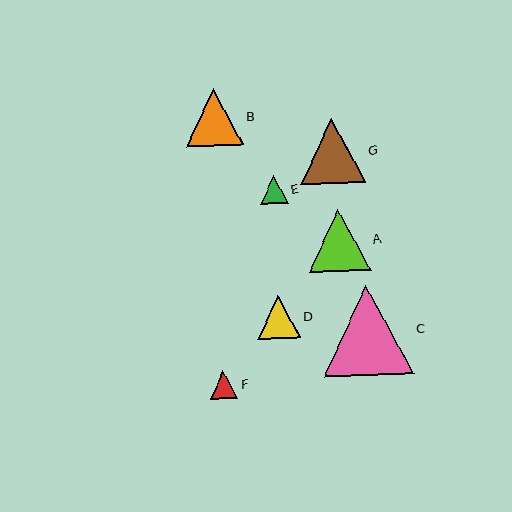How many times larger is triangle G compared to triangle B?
Triangle G is approximately 1.1 times the size of triangle B.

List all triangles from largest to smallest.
From largest to smallest: C, G, A, B, D, E, F.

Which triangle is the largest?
Triangle C is the largest with a size of approximately 90 pixels.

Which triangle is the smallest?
Triangle F is the smallest with a size of approximately 28 pixels.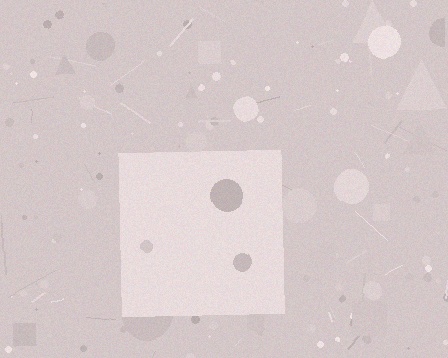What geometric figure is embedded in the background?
A square is embedded in the background.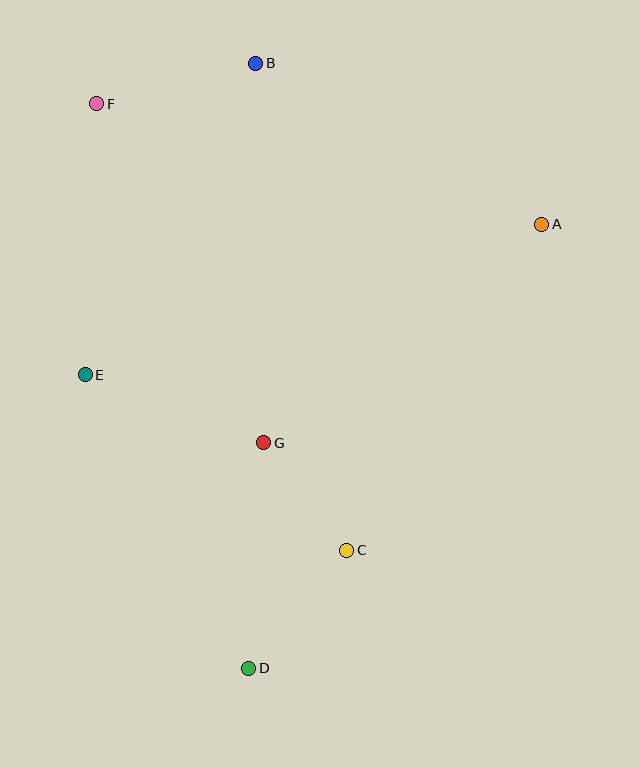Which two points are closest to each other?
Points C and G are closest to each other.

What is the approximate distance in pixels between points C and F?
The distance between C and F is approximately 512 pixels.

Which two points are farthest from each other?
Points B and D are farthest from each other.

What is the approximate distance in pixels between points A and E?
The distance between A and E is approximately 481 pixels.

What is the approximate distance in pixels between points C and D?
The distance between C and D is approximately 153 pixels.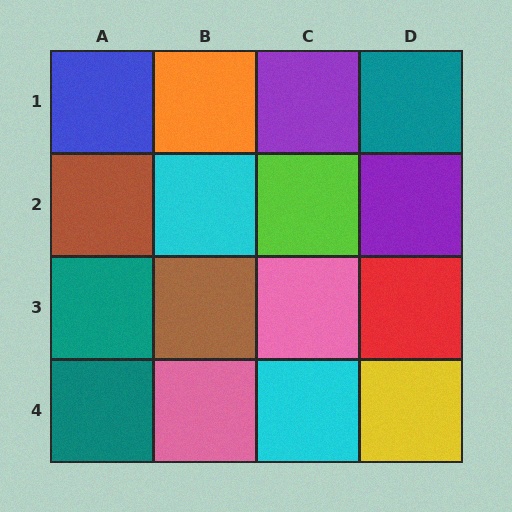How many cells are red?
1 cell is red.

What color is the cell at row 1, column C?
Purple.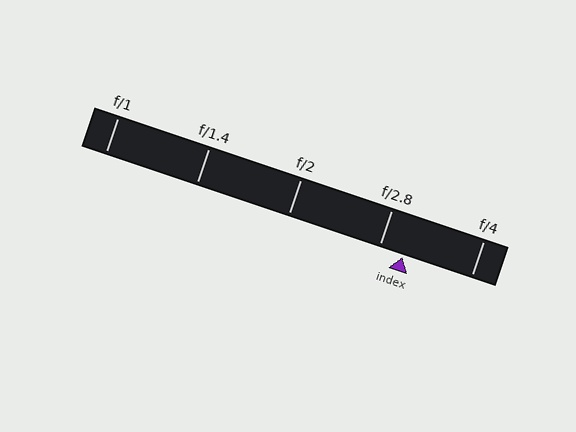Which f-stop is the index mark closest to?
The index mark is closest to f/2.8.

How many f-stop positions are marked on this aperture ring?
There are 5 f-stop positions marked.